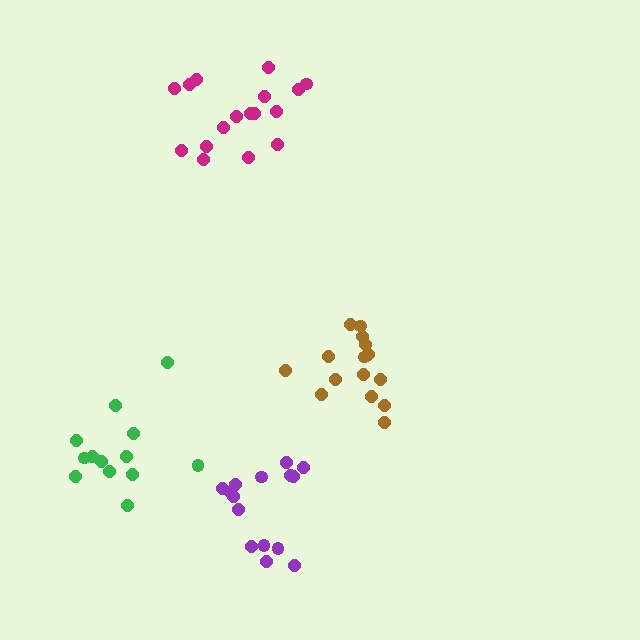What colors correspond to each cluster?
The clusters are colored: green, brown, magenta, purple.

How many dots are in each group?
Group 1: 13 dots, Group 2: 15 dots, Group 3: 17 dots, Group 4: 15 dots (60 total).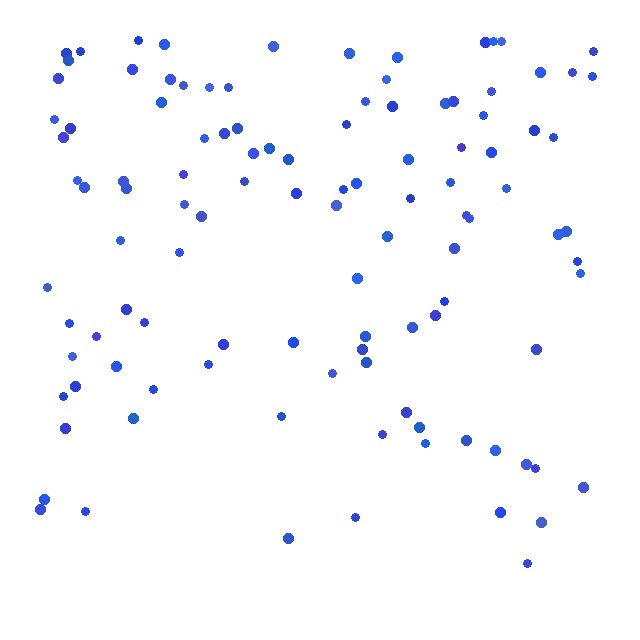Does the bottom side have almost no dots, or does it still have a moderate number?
Still a moderate number, just noticeably fewer than the top.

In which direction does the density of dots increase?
From bottom to top, with the top side densest.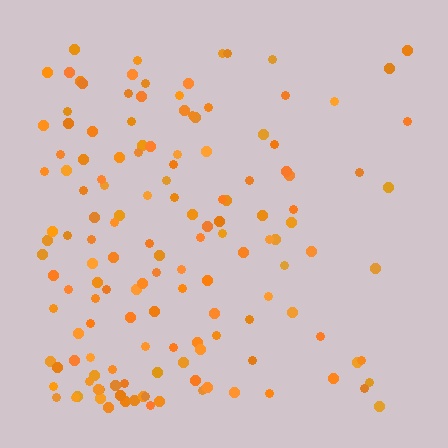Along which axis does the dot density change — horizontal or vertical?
Horizontal.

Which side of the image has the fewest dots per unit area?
The right.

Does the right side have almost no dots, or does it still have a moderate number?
Still a moderate number, just noticeably fewer than the left.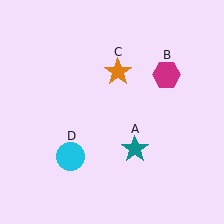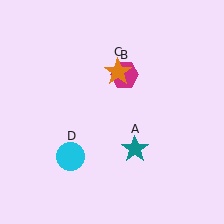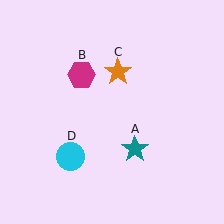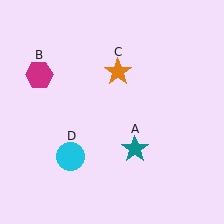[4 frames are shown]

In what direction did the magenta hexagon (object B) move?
The magenta hexagon (object B) moved left.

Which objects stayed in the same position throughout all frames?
Teal star (object A) and orange star (object C) and cyan circle (object D) remained stationary.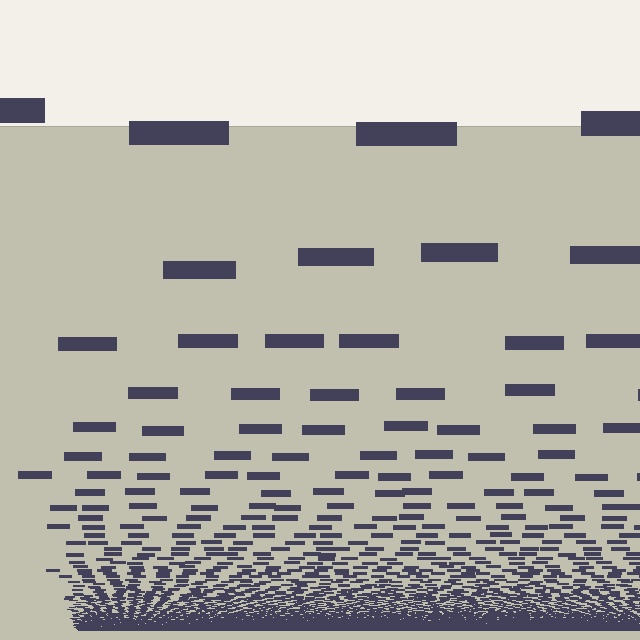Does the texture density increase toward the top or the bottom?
Density increases toward the bottom.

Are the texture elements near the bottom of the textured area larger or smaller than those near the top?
Smaller. The gradient is inverted — elements near the bottom are smaller and denser.